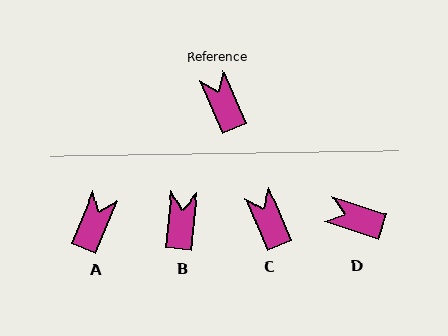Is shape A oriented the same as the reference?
No, it is off by about 46 degrees.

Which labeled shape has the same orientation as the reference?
C.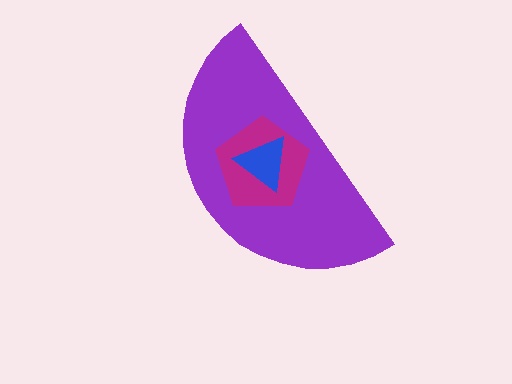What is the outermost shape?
The purple semicircle.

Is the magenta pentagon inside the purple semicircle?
Yes.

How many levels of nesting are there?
3.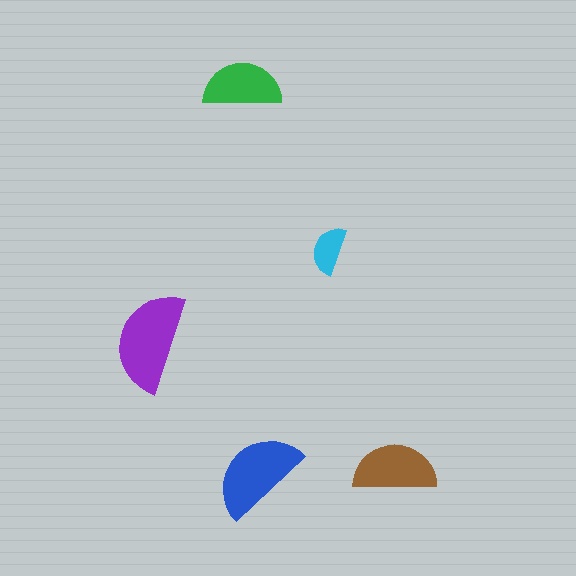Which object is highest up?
The green semicircle is topmost.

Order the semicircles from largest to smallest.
the purple one, the blue one, the brown one, the green one, the cyan one.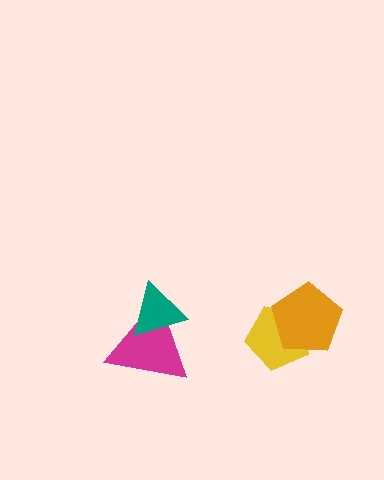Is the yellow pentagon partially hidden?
Yes, it is partially covered by another shape.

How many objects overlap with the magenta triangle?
1 object overlaps with the magenta triangle.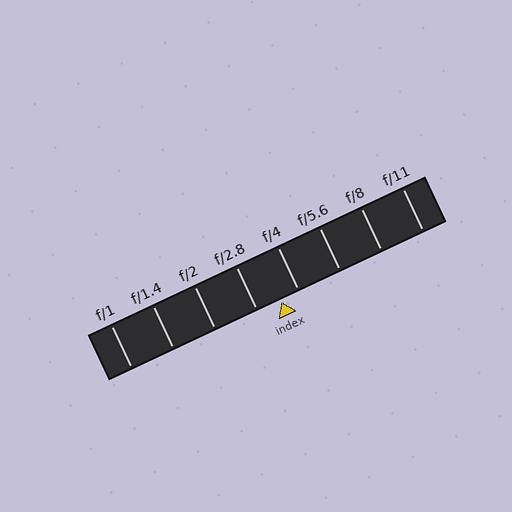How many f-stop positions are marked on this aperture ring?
There are 8 f-stop positions marked.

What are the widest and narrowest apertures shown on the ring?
The widest aperture shown is f/1 and the narrowest is f/11.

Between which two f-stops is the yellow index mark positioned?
The index mark is between f/2.8 and f/4.